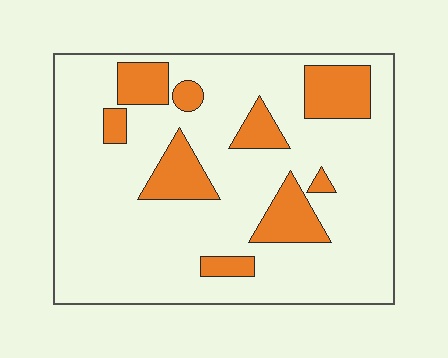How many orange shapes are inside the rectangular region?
9.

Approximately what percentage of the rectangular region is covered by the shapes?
Approximately 20%.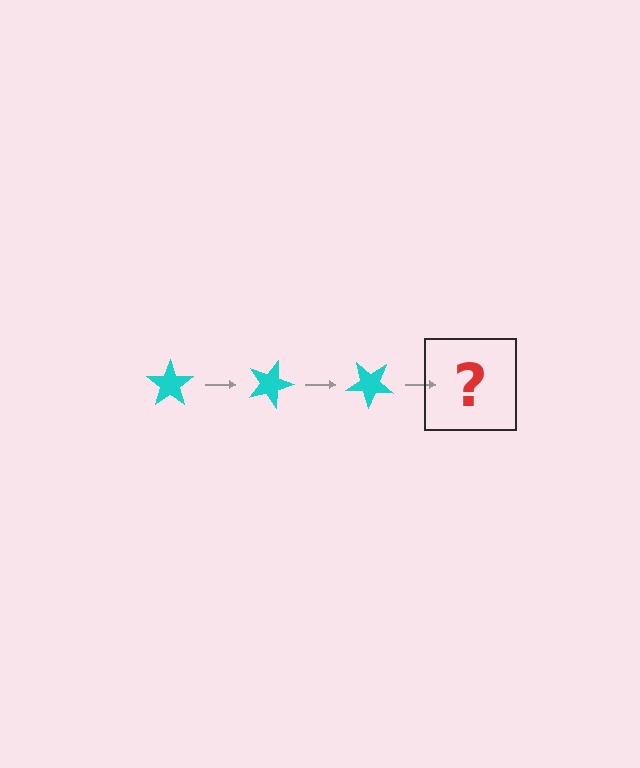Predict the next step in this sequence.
The next step is a cyan star rotated 60 degrees.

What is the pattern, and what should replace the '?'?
The pattern is that the star rotates 20 degrees each step. The '?' should be a cyan star rotated 60 degrees.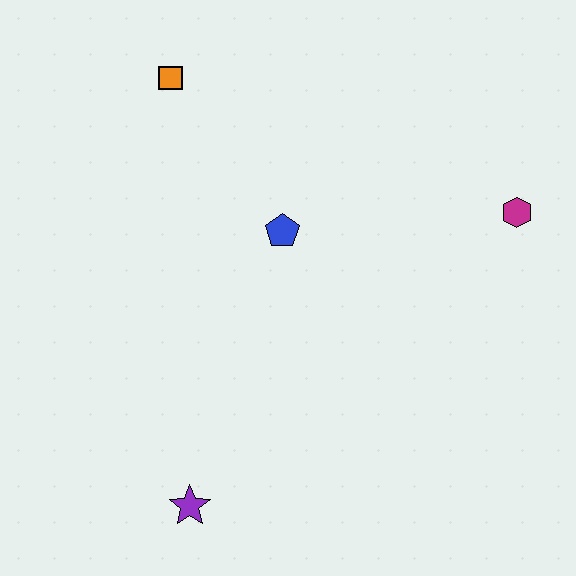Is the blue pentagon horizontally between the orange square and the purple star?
No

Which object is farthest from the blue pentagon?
The purple star is farthest from the blue pentagon.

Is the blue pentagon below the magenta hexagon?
Yes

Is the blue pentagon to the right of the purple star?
Yes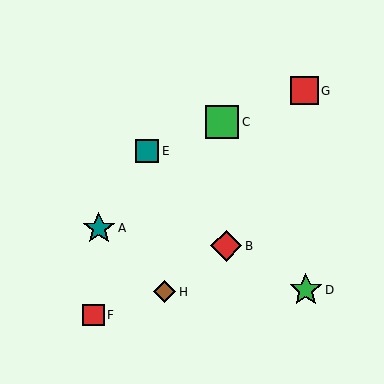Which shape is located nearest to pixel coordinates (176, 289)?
The brown diamond (labeled H) at (164, 292) is nearest to that location.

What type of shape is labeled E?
Shape E is a teal square.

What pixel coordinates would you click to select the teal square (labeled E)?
Click at (147, 151) to select the teal square E.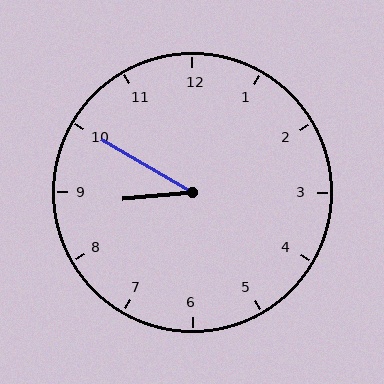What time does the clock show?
8:50.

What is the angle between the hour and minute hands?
Approximately 35 degrees.